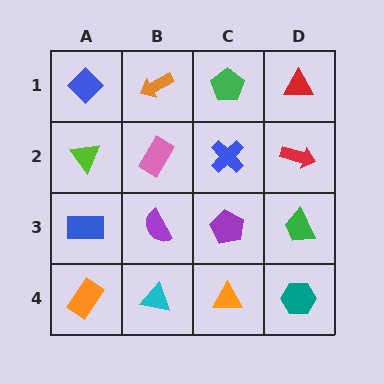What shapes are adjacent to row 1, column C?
A blue cross (row 2, column C), an orange arrow (row 1, column B), a red triangle (row 1, column D).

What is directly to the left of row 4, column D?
An orange triangle.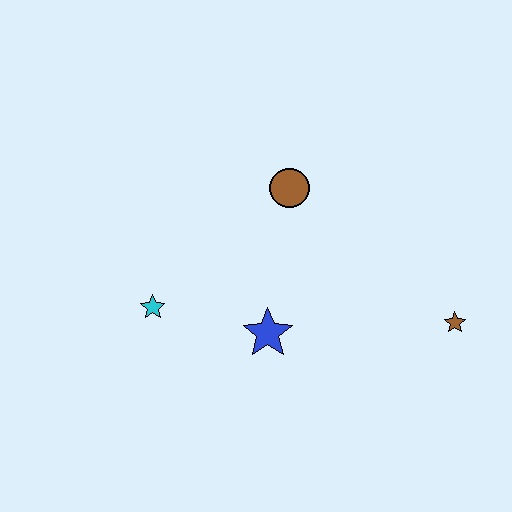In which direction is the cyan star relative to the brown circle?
The cyan star is to the left of the brown circle.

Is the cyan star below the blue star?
No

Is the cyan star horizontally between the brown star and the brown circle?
No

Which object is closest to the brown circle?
The blue star is closest to the brown circle.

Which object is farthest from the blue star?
The brown star is farthest from the blue star.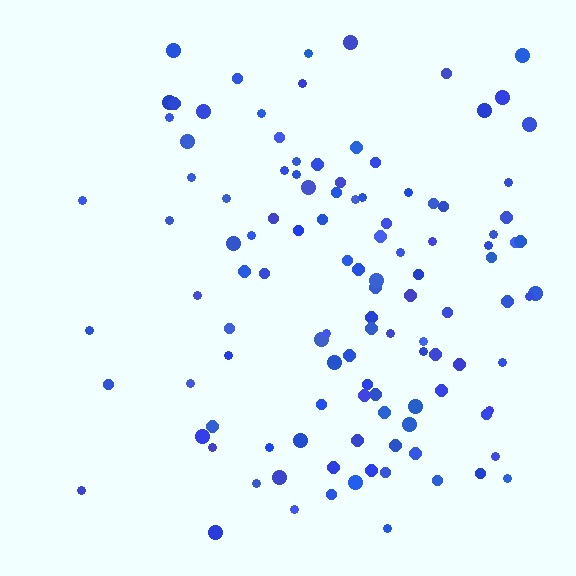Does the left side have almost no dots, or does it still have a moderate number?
Still a moderate number, just noticeably fewer than the right.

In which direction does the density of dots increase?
From left to right, with the right side densest.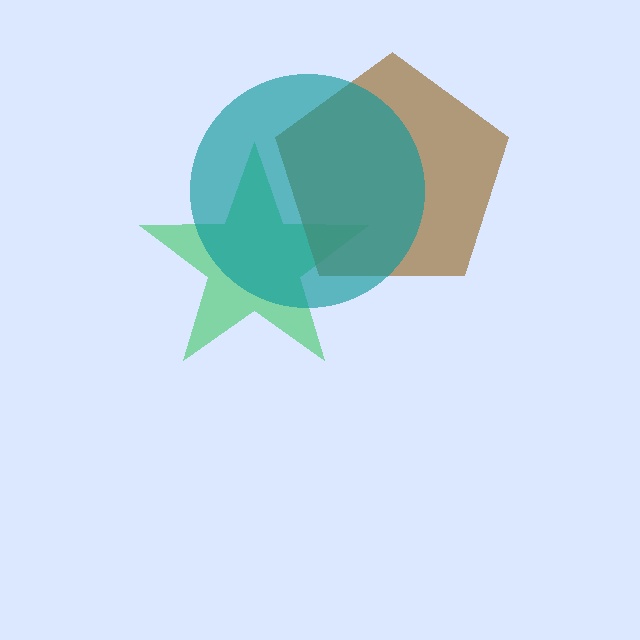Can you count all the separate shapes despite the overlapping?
Yes, there are 3 separate shapes.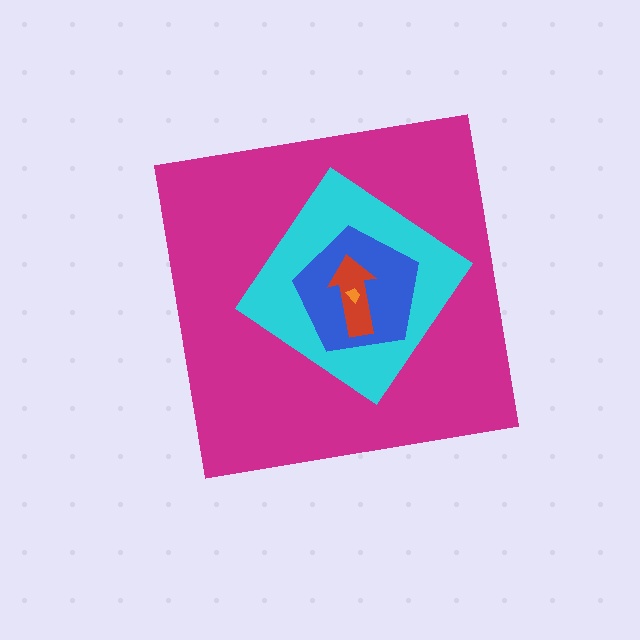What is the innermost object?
The orange trapezoid.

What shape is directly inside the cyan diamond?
The blue pentagon.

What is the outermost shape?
The magenta square.